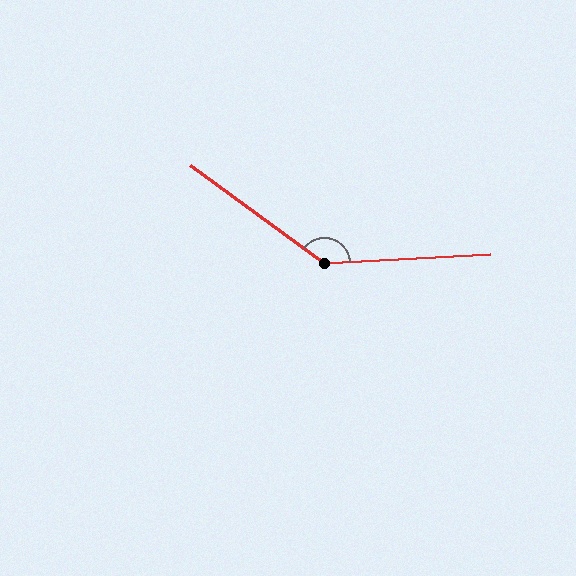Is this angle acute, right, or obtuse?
It is obtuse.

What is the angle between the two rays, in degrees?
Approximately 141 degrees.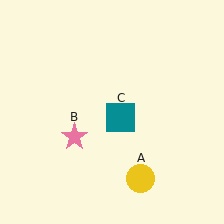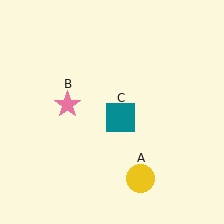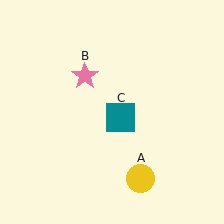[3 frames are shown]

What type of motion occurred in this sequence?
The pink star (object B) rotated clockwise around the center of the scene.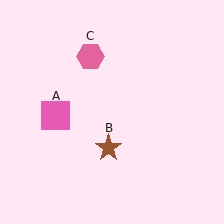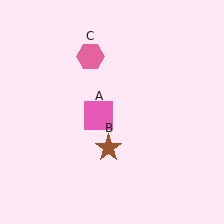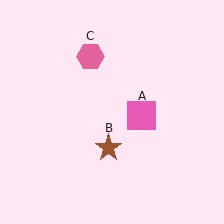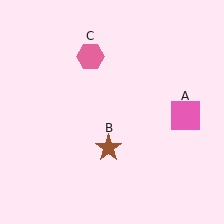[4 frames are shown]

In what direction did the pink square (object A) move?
The pink square (object A) moved right.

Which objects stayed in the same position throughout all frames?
Brown star (object B) and pink hexagon (object C) remained stationary.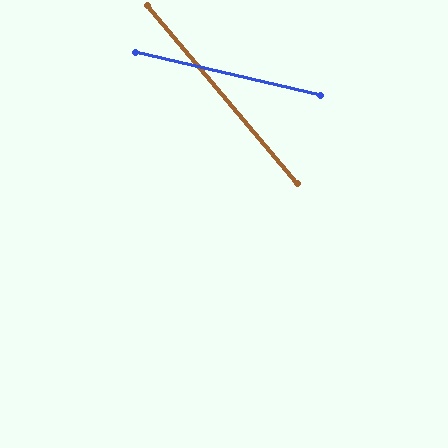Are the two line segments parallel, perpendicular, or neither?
Neither parallel nor perpendicular — they differ by about 37°.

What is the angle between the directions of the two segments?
Approximately 37 degrees.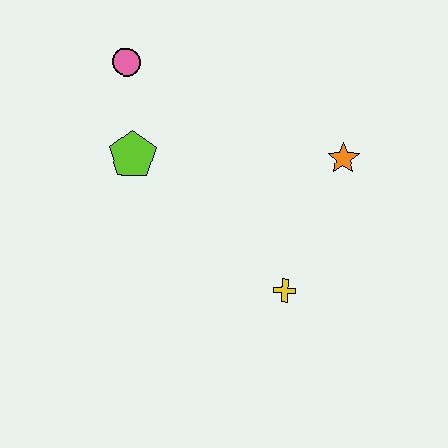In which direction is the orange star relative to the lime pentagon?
The orange star is to the right of the lime pentagon.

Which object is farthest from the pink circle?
The yellow cross is farthest from the pink circle.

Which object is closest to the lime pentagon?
The pink circle is closest to the lime pentagon.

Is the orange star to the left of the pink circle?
No